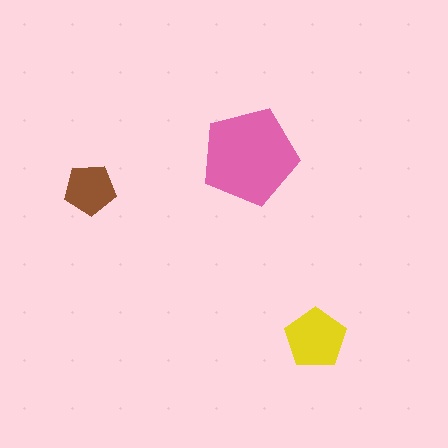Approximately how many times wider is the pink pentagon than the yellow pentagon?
About 1.5 times wider.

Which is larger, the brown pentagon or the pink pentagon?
The pink one.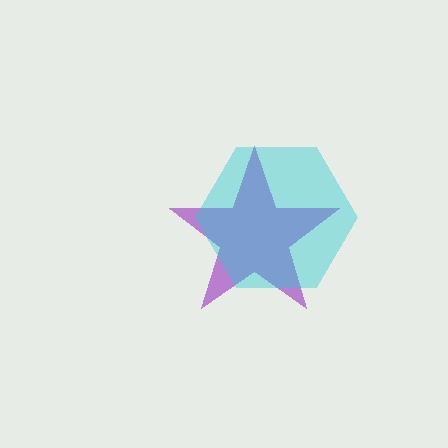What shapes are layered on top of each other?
The layered shapes are: a purple star, a cyan hexagon.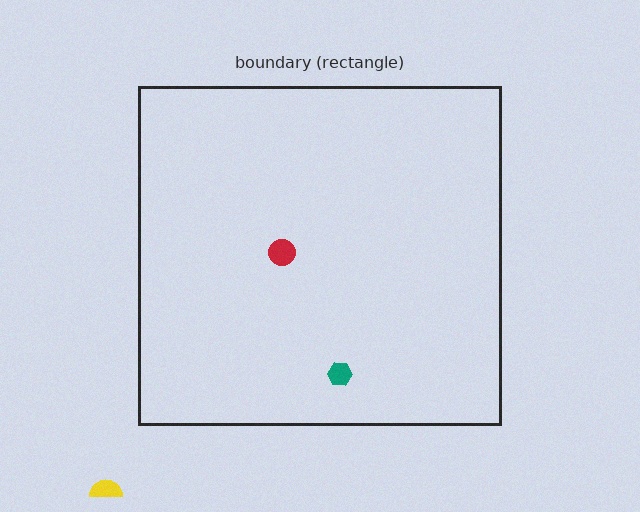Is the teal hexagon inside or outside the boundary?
Inside.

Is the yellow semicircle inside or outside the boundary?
Outside.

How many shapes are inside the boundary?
2 inside, 1 outside.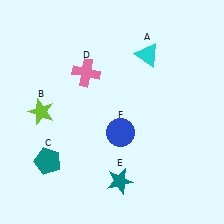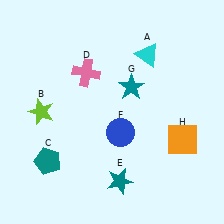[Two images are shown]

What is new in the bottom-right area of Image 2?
An orange square (H) was added in the bottom-right area of Image 2.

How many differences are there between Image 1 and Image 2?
There are 2 differences between the two images.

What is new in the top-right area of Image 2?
A teal star (G) was added in the top-right area of Image 2.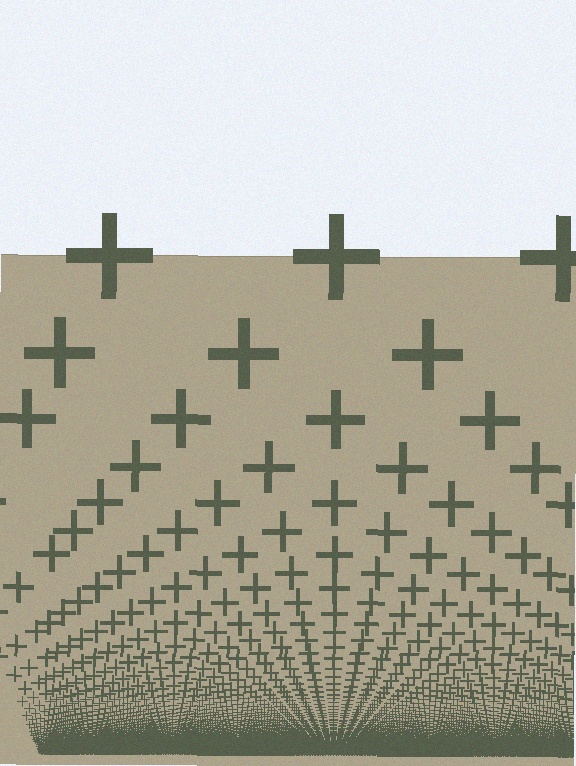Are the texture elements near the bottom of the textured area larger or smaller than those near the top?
Smaller. The gradient is inverted — elements near the bottom are smaller and denser.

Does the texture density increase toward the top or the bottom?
Density increases toward the bottom.